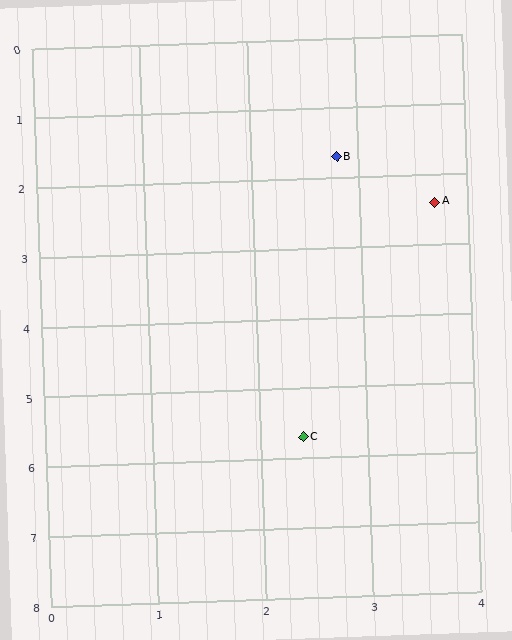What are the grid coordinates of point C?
Point C is at approximately (2.4, 5.7).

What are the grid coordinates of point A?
Point A is at approximately (3.7, 2.4).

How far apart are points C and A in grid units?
Points C and A are about 3.5 grid units apart.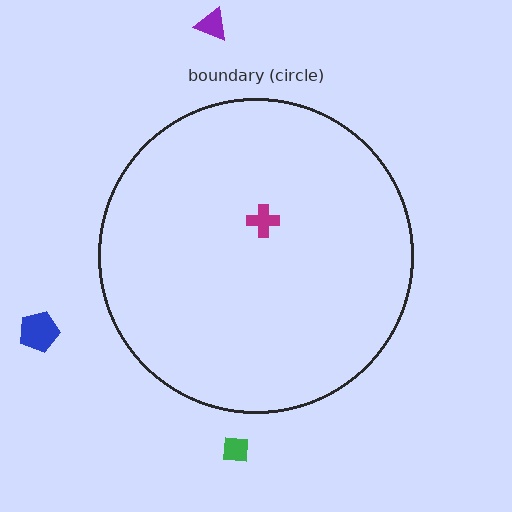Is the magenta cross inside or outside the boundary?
Inside.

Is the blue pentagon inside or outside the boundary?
Outside.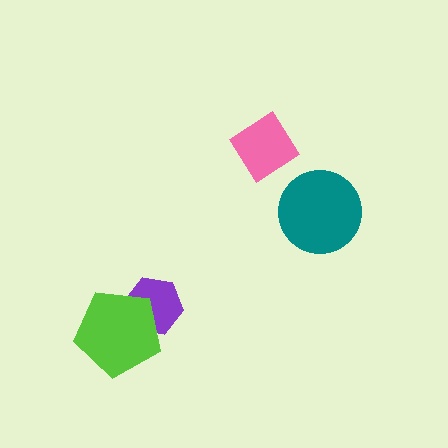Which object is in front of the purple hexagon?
The lime pentagon is in front of the purple hexagon.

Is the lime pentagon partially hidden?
No, no other shape covers it.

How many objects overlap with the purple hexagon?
1 object overlaps with the purple hexagon.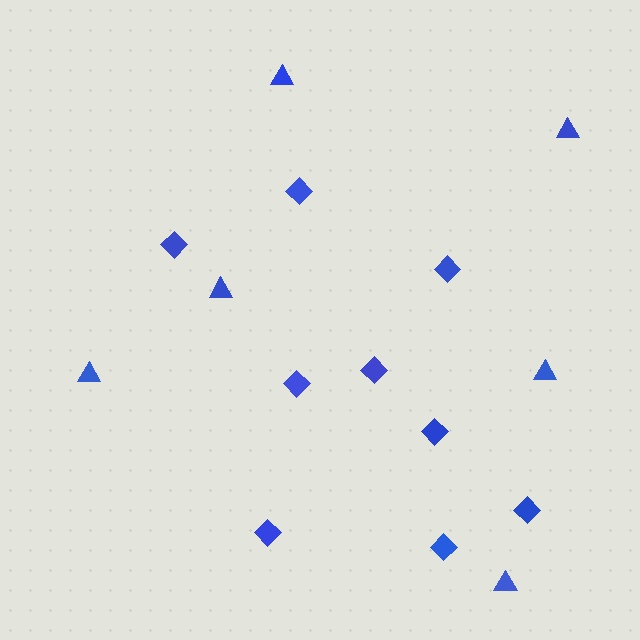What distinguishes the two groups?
There are 2 groups: one group of diamonds (9) and one group of triangles (6).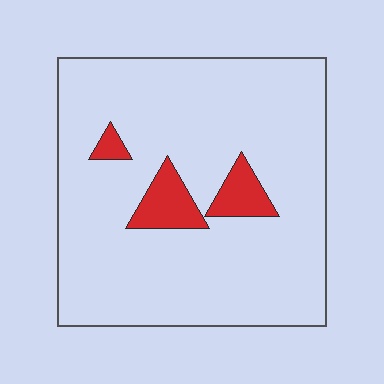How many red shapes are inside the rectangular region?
3.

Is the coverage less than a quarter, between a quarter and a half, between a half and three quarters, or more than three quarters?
Less than a quarter.